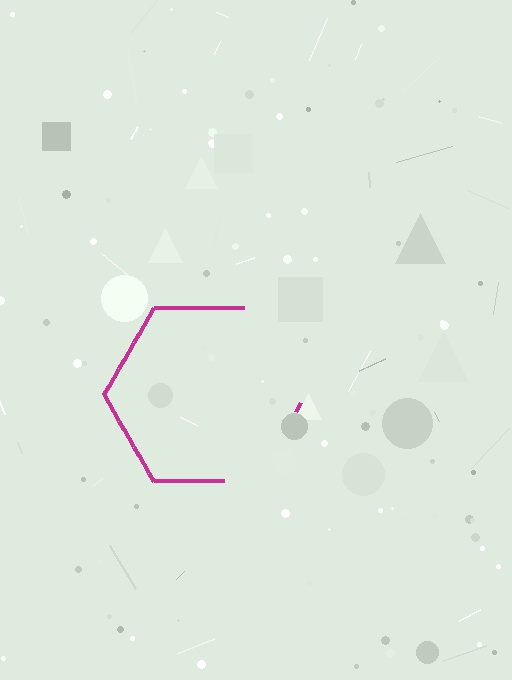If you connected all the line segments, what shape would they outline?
They would outline a hexagon.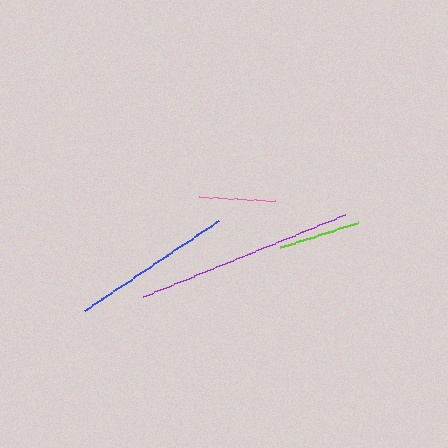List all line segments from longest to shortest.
From longest to shortest: purple, blue, lime, pink.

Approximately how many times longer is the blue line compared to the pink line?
The blue line is approximately 2.1 times the length of the pink line.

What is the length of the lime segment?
The lime segment is approximately 81 pixels long.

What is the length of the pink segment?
The pink segment is approximately 76 pixels long.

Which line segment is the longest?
The purple line is the longest at approximately 217 pixels.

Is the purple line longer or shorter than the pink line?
The purple line is longer than the pink line.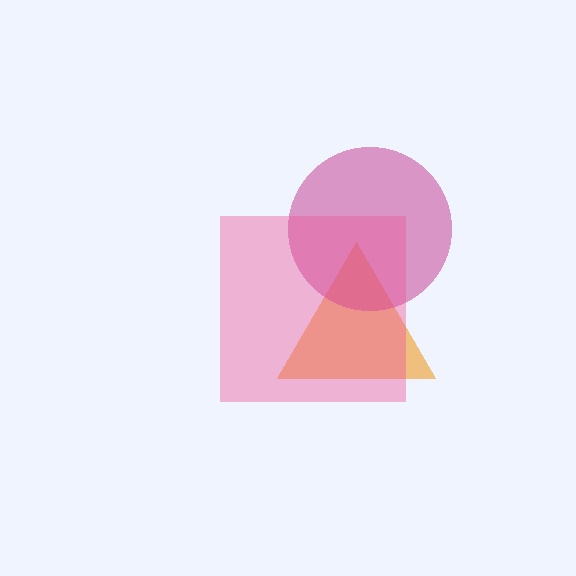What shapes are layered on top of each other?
The layered shapes are: an orange triangle, a magenta circle, a pink square.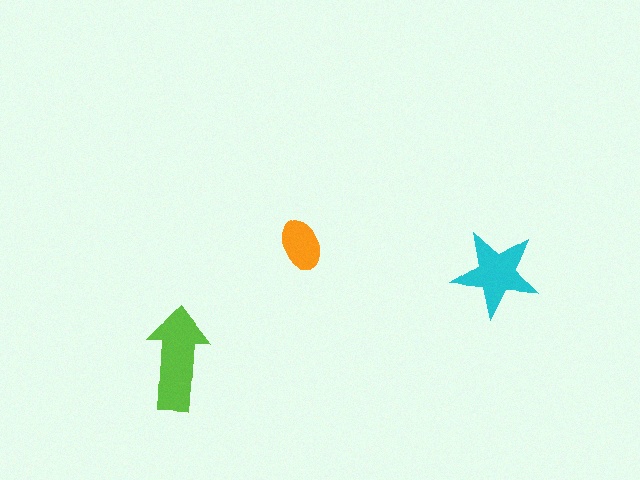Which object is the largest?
The lime arrow.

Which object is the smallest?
The orange ellipse.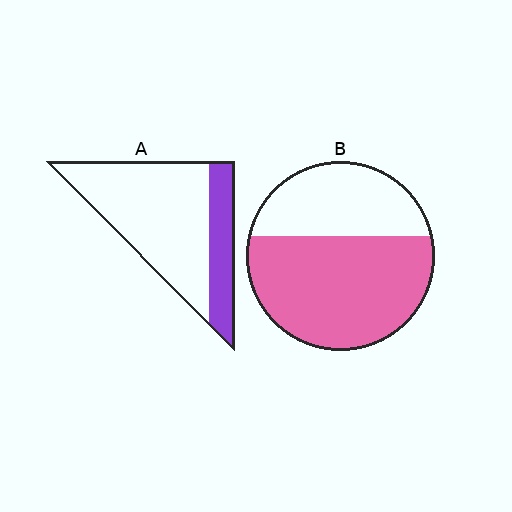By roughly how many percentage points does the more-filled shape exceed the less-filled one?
By roughly 40 percentage points (B over A).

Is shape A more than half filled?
No.